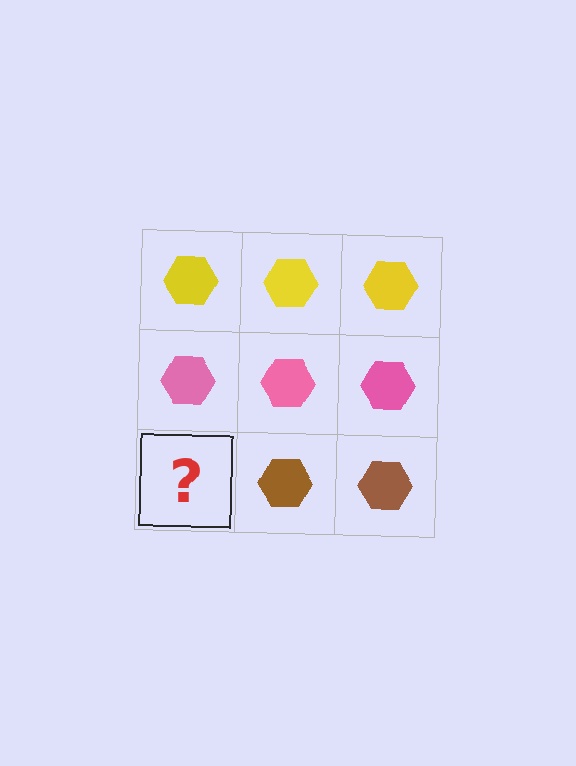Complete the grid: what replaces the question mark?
The question mark should be replaced with a brown hexagon.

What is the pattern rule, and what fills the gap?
The rule is that each row has a consistent color. The gap should be filled with a brown hexagon.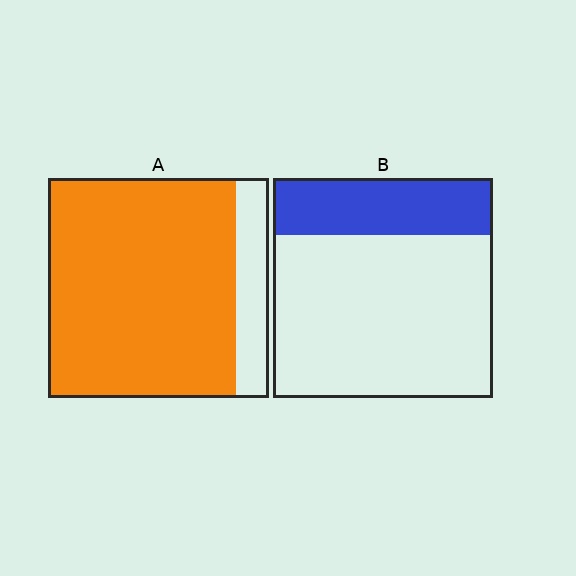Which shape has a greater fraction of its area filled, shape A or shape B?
Shape A.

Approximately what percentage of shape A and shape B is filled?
A is approximately 85% and B is approximately 25%.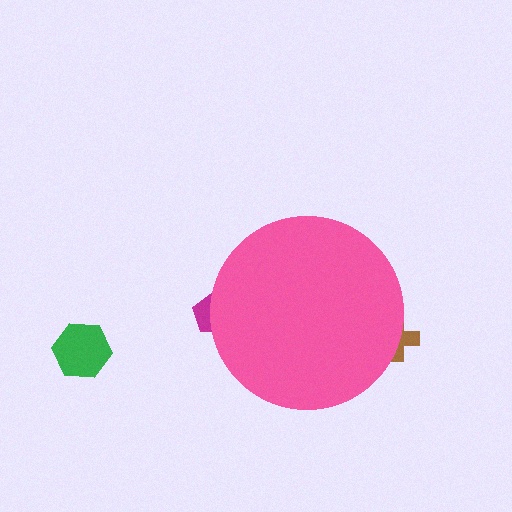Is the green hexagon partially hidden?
No, the green hexagon is fully visible.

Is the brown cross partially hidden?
Yes, the brown cross is partially hidden behind the pink circle.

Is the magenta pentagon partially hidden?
Yes, the magenta pentagon is partially hidden behind the pink circle.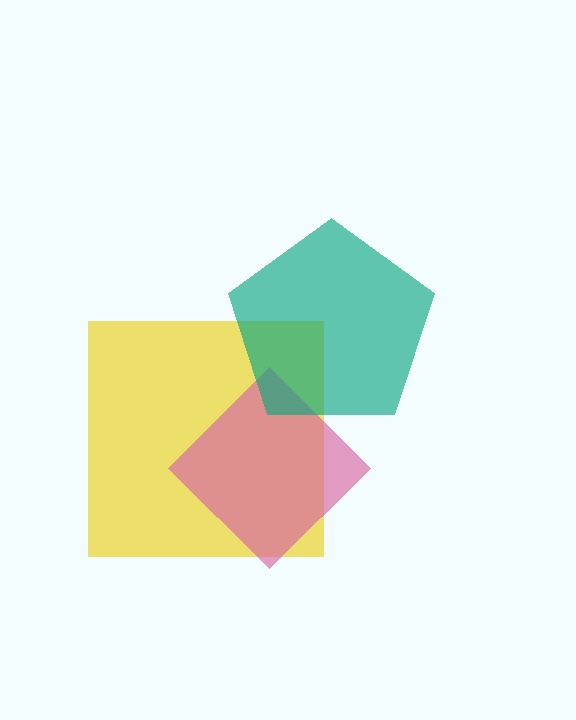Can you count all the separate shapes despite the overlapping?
Yes, there are 3 separate shapes.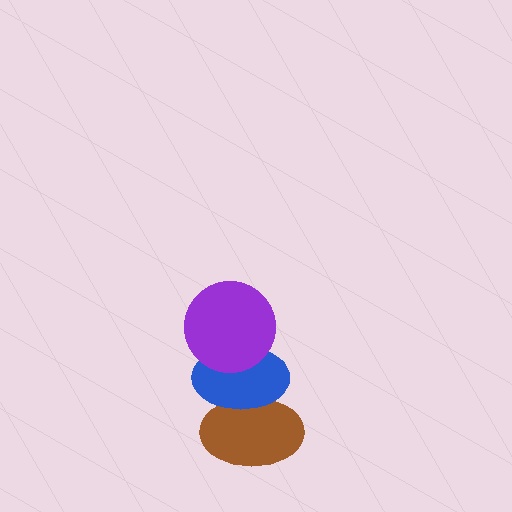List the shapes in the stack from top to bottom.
From top to bottom: the purple circle, the blue ellipse, the brown ellipse.